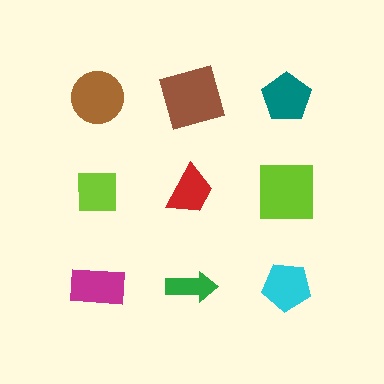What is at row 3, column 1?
A magenta rectangle.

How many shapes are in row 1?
3 shapes.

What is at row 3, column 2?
A green arrow.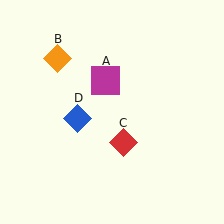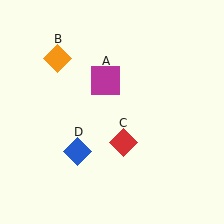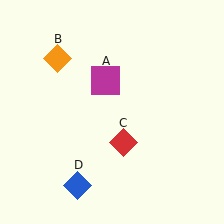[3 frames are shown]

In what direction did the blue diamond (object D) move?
The blue diamond (object D) moved down.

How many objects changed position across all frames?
1 object changed position: blue diamond (object D).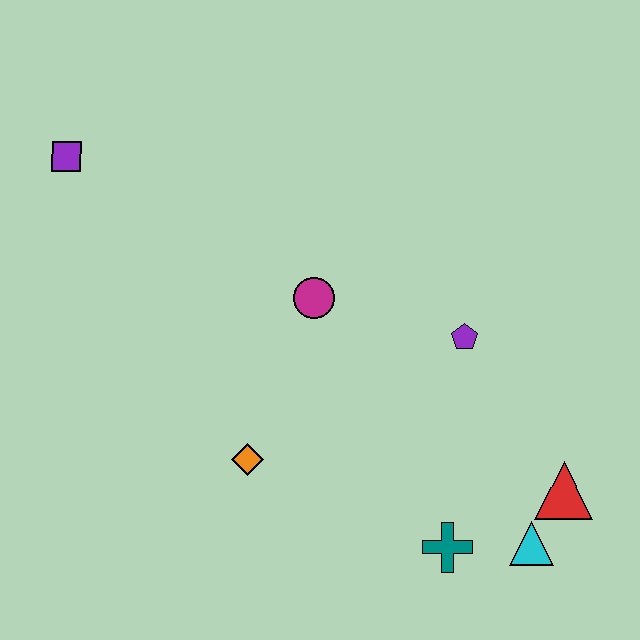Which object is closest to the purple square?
The magenta circle is closest to the purple square.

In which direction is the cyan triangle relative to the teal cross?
The cyan triangle is to the right of the teal cross.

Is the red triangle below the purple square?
Yes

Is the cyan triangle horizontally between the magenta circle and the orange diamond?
No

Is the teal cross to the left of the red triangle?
Yes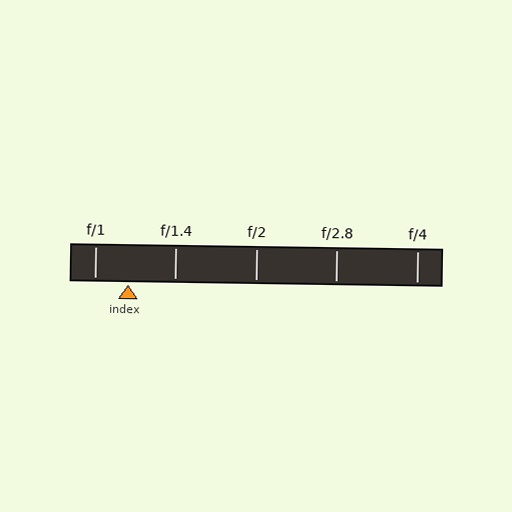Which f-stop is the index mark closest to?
The index mark is closest to f/1.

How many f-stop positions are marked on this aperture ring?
There are 5 f-stop positions marked.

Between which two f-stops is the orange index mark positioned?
The index mark is between f/1 and f/1.4.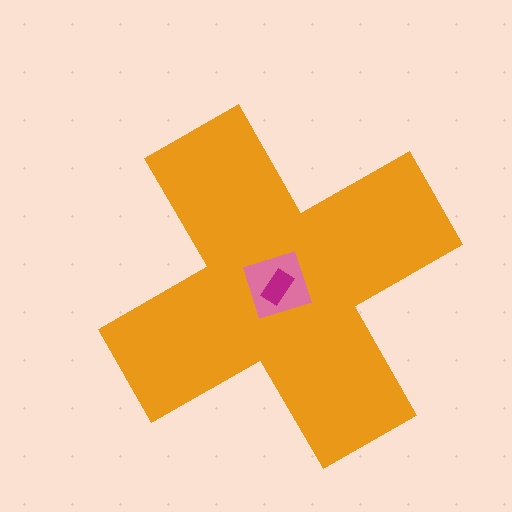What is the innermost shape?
The magenta rectangle.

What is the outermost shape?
The orange cross.